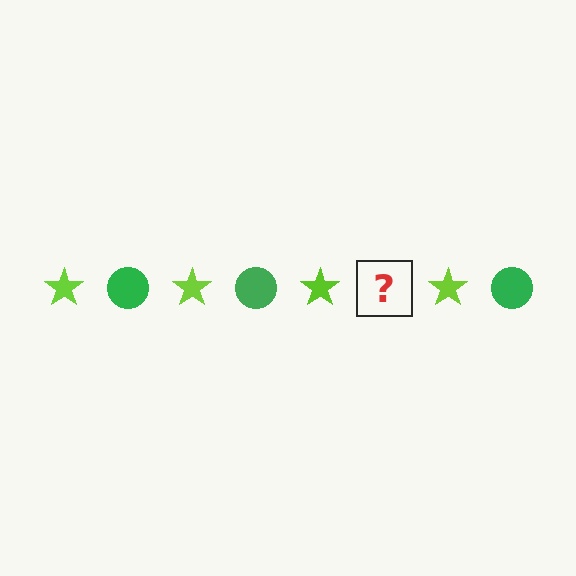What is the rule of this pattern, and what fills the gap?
The rule is that the pattern alternates between lime star and green circle. The gap should be filled with a green circle.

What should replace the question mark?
The question mark should be replaced with a green circle.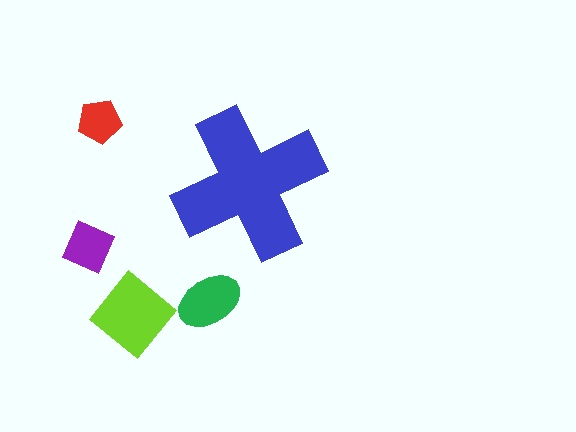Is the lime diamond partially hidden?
No, the lime diamond is fully visible.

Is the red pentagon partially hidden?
No, the red pentagon is fully visible.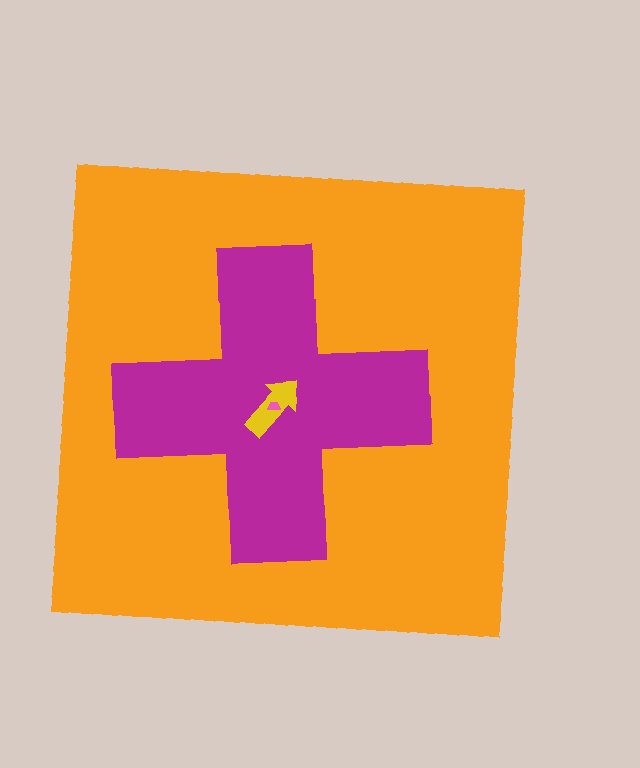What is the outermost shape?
The orange square.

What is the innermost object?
The pink trapezoid.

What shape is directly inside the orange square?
The magenta cross.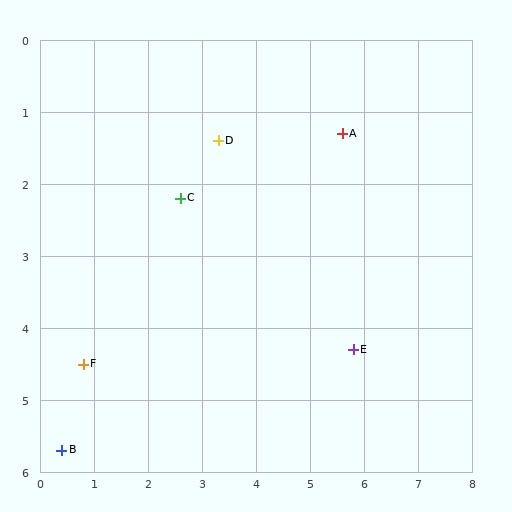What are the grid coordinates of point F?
Point F is at approximately (0.8, 4.5).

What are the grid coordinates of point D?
Point D is at approximately (3.3, 1.4).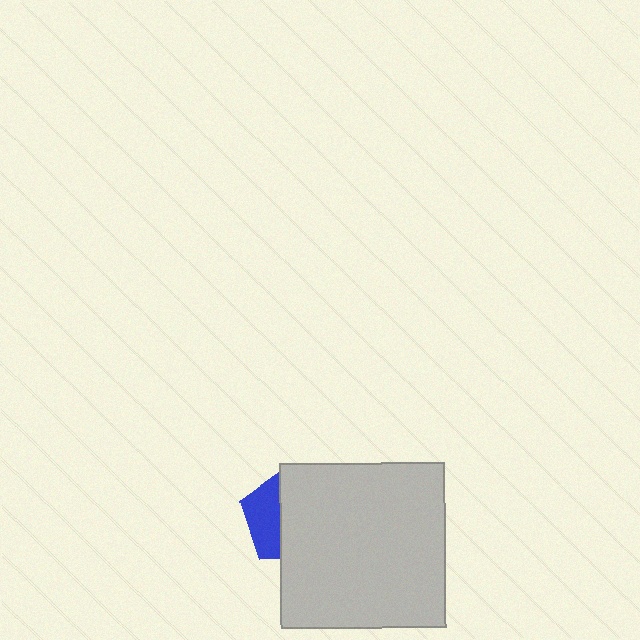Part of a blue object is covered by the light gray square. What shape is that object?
It is a pentagon.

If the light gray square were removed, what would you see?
You would see the complete blue pentagon.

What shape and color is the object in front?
The object in front is a light gray square.